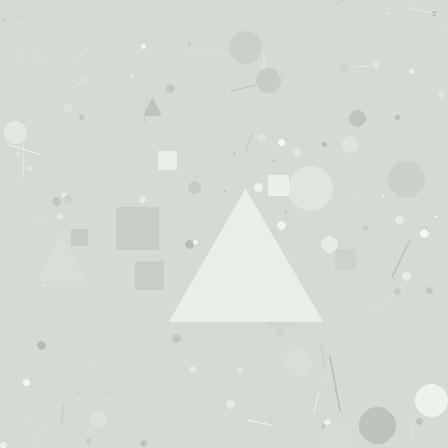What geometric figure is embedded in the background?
A triangle is embedded in the background.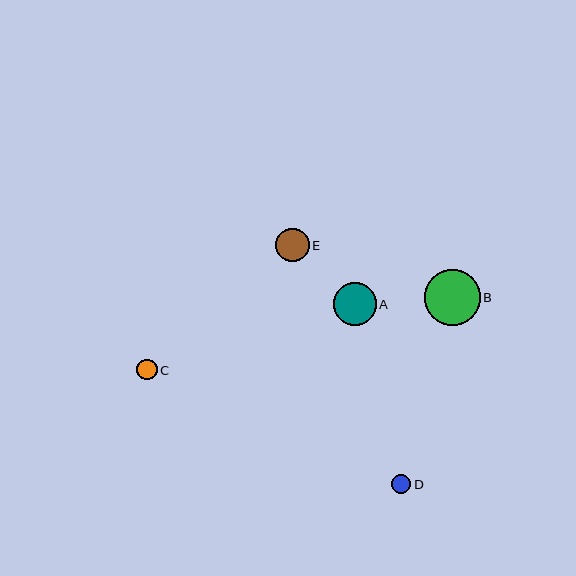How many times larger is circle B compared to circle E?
Circle B is approximately 1.7 times the size of circle E.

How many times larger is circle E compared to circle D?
Circle E is approximately 1.7 times the size of circle D.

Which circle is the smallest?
Circle D is the smallest with a size of approximately 19 pixels.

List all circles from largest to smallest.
From largest to smallest: B, A, E, C, D.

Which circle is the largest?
Circle B is the largest with a size of approximately 56 pixels.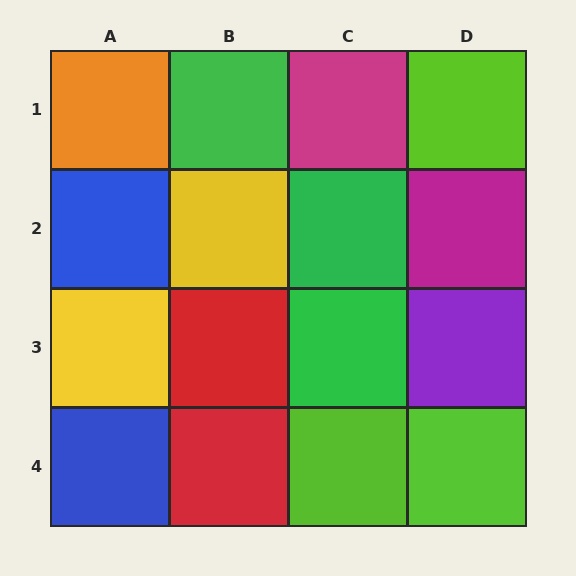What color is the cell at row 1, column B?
Green.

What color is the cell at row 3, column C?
Green.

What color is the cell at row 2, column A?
Blue.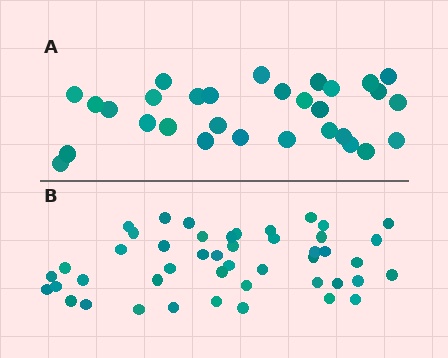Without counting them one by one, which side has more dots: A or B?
Region B (the bottom region) has more dots.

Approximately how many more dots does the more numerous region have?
Region B has approximately 15 more dots than region A.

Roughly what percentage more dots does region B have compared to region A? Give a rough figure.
About 55% more.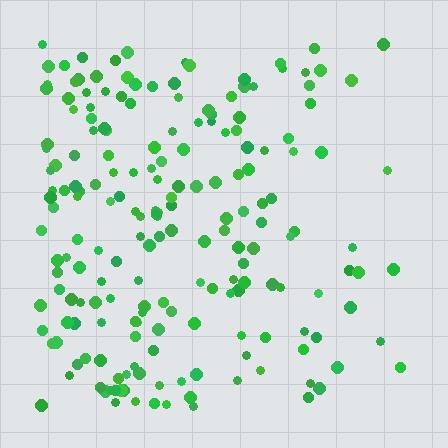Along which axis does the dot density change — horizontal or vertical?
Horizontal.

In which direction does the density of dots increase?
From right to left, with the left side densest.